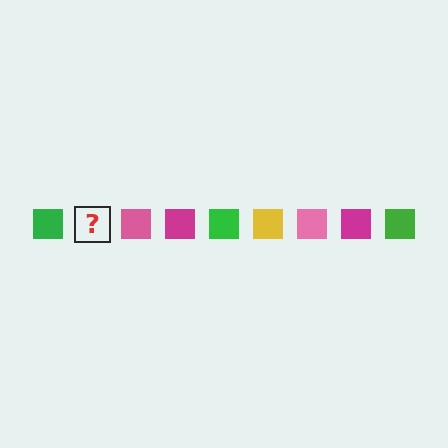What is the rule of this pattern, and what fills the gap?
The rule is that the pattern cycles through green, yellow, pink, magenta squares. The gap should be filled with a yellow square.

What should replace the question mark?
The question mark should be replaced with a yellow square.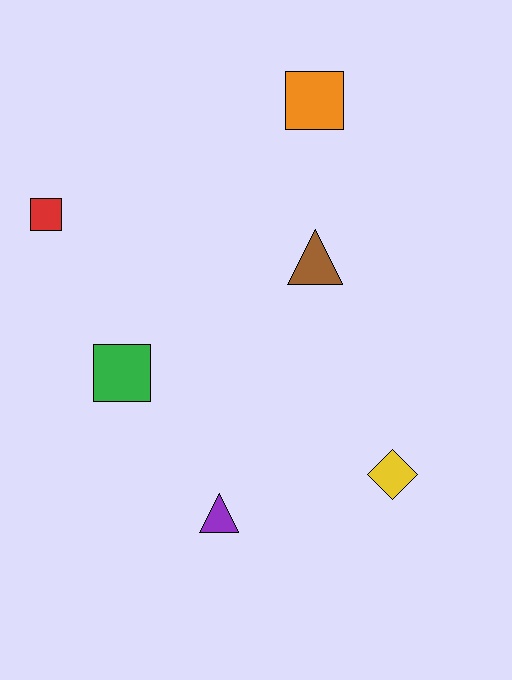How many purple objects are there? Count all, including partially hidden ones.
There is 1 purple object.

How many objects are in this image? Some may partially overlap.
There are 6 objects.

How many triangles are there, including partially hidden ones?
There are 2 triangles.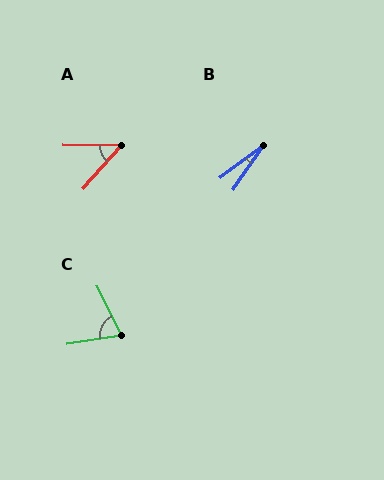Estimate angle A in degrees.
Approximately 49 degrees.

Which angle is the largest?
C, at approximately 73 degrees.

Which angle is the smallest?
B, at approximately 18 degrees.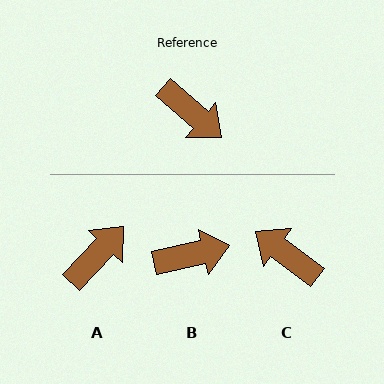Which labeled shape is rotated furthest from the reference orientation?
C, about 175 degrees away.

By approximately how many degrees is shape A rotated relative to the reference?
Approximately 88 degrees counter-clockwise.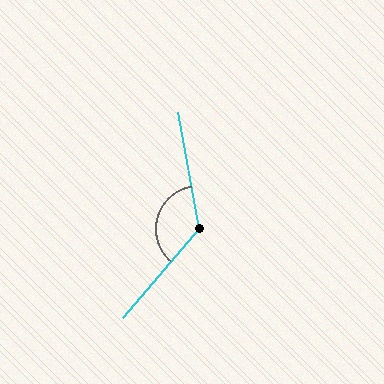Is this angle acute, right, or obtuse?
It is obtuse.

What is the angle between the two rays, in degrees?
Approximately 129 degrees.